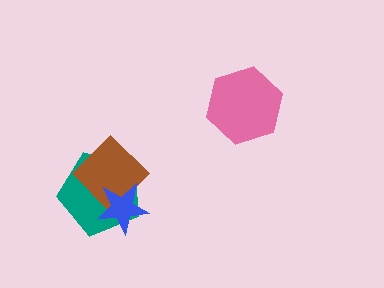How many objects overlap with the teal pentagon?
2 objects overlap with the teal pentagon.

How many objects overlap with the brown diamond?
2 objects overlap with the brown diamond.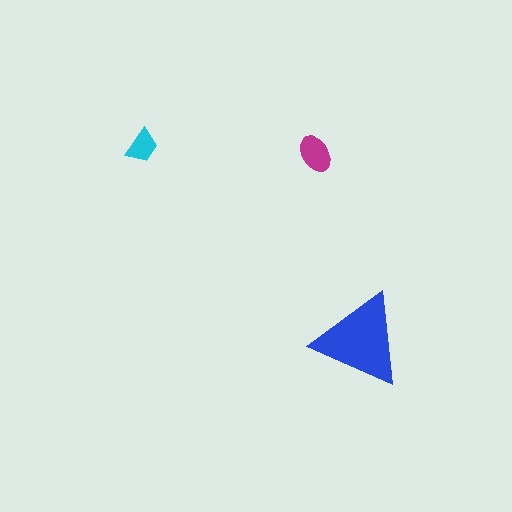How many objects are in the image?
There are 3 objects in the image.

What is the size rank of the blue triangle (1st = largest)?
1st.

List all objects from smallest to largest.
The cyan trapezoid, the magenta ellipse, the blue triangle.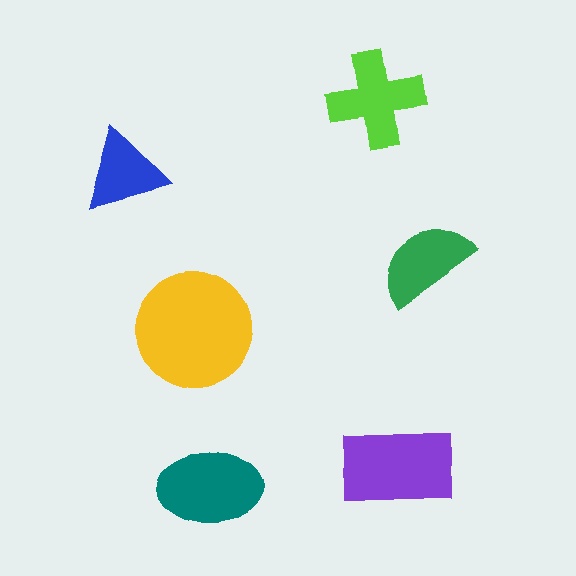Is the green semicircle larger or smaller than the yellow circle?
Smaller.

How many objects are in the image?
There are 6 objects in the image.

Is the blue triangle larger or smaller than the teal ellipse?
Smaller.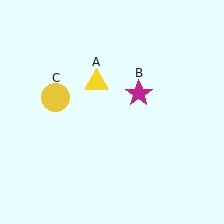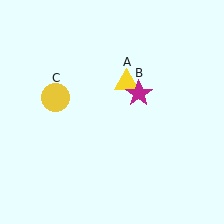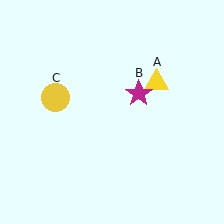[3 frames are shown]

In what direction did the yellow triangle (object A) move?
The yellow triangle (object A) moved right.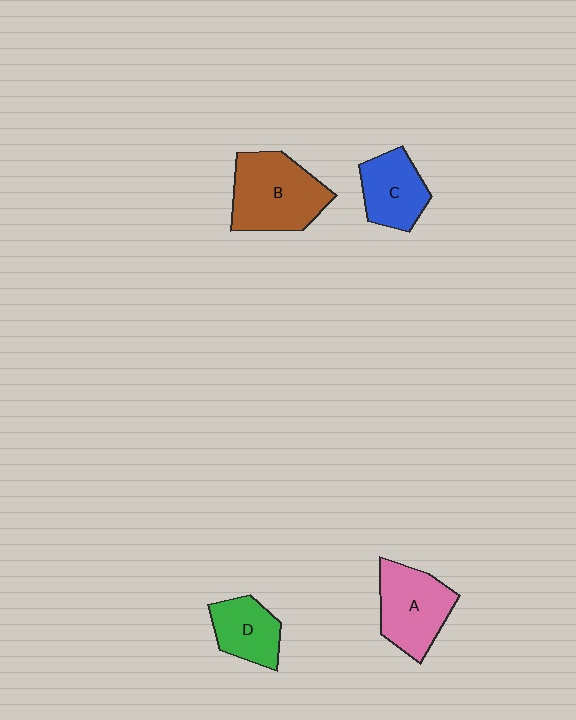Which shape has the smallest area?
Shape D (green).